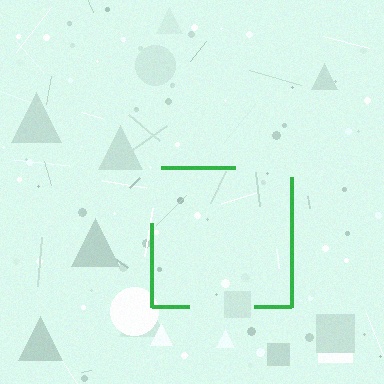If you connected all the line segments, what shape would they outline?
They would outline a square.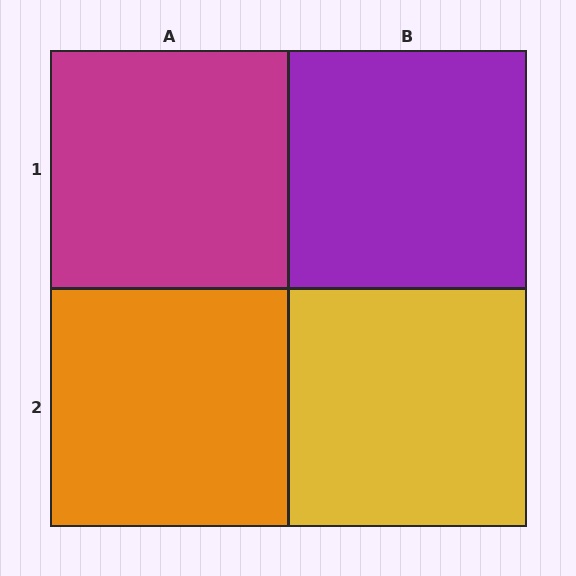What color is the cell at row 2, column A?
Orange.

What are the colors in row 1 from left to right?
Magenta, purple.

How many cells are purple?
1 cell is purple.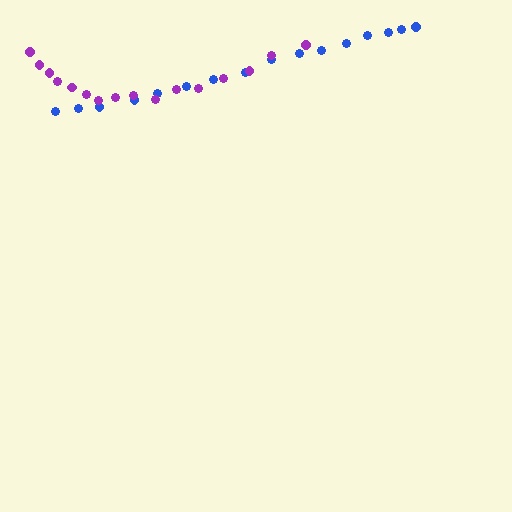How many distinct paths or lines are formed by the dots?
There are 2 distinct paths.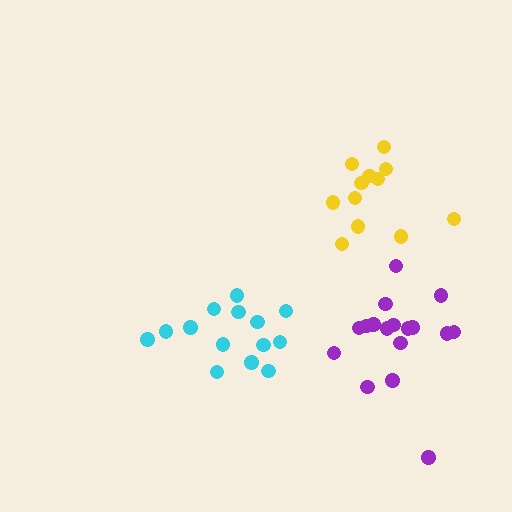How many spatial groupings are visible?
There are 3 spatial groupings.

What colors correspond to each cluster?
The clusters are colored: yellow, cyan, purple.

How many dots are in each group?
Group 1: 12 dots, Group 2: 14 dots, Group 3: 17 dots (43 total).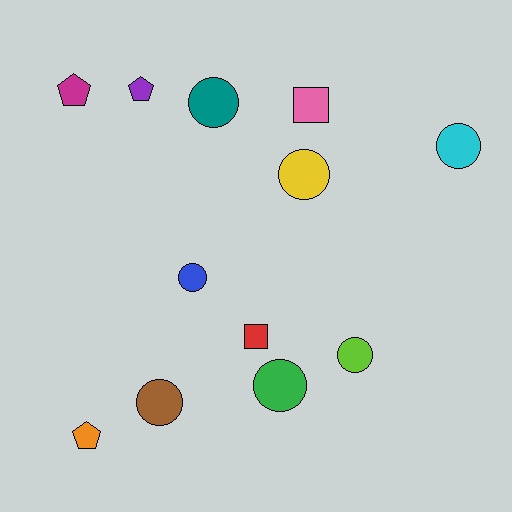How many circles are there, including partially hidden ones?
There are 7 circles.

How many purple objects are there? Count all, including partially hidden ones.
There is 1 purple object.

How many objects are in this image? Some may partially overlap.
There are 12 objects.